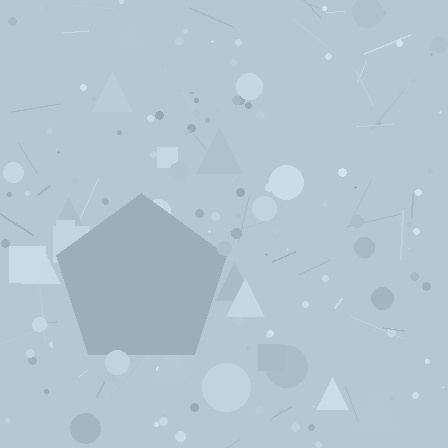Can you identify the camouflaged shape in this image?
The camouflaged shape is a pentagon.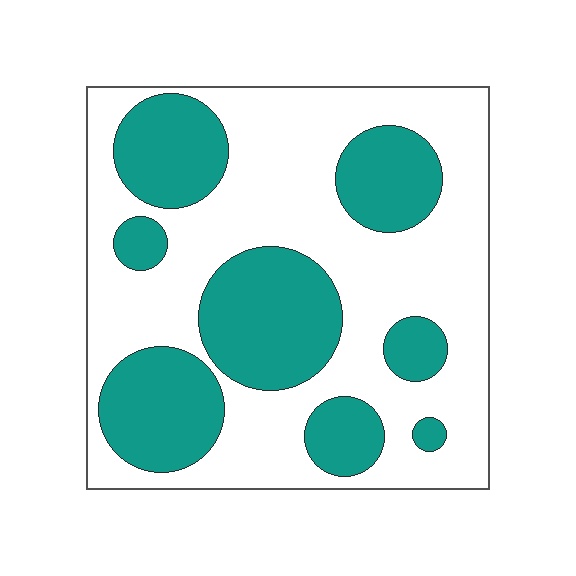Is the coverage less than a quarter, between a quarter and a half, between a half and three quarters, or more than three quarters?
Between a quarter and a half.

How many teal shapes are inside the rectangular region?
8.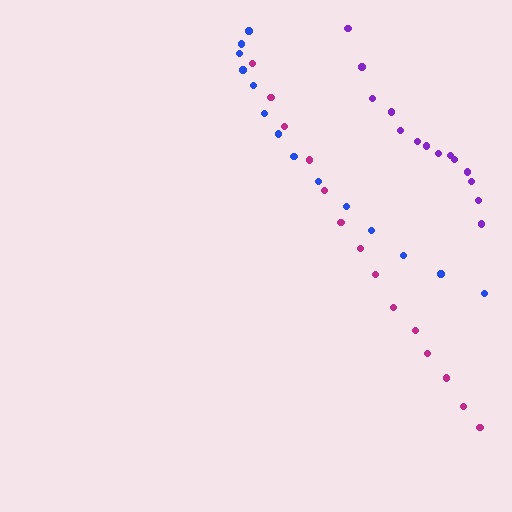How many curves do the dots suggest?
There are 3 distinct paths.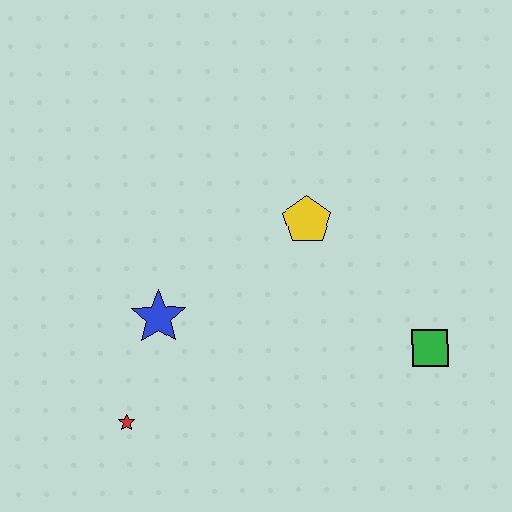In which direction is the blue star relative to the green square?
The blue star is to the left of the green square.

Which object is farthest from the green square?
The red star is farthest from the green square.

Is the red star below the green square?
Yes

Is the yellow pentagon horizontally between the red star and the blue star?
No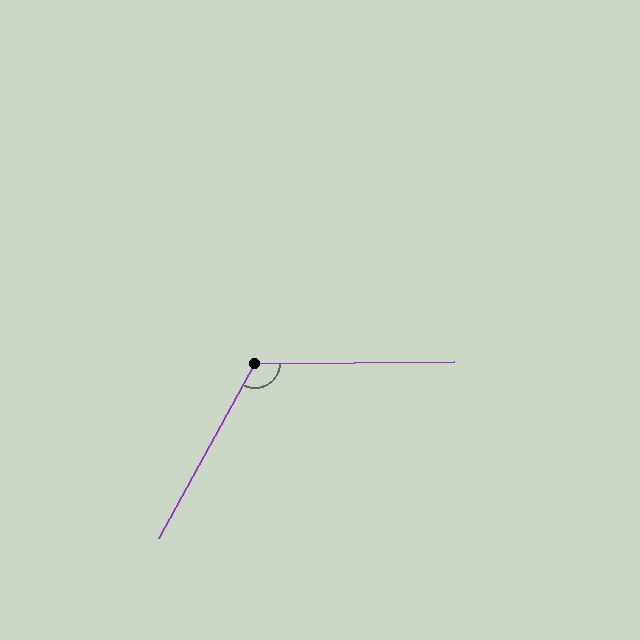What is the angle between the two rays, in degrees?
Approximately 119 degrees.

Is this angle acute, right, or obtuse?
It is obtuse.